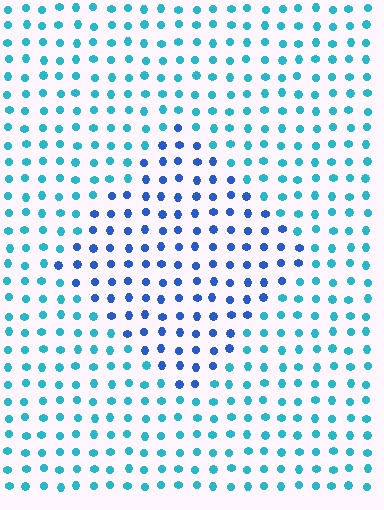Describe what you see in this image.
The image is filled with small cyan elements in a uniform arrangement. A diamond-shaped region is visible where the elements are tinted to a slightly different hue, forming a subtle color boundary.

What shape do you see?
I see a diamond.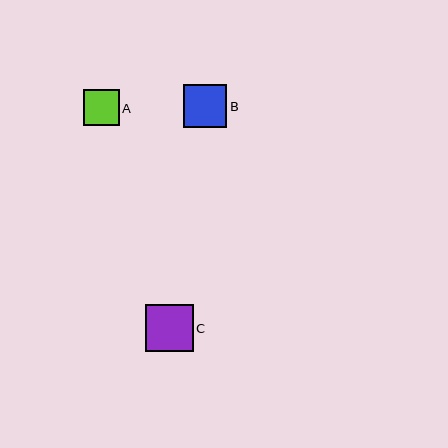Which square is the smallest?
Square A is the smallest with a size of approximately 36 pixels.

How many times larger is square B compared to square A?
Square B is approximately 1.2 times the size of square A.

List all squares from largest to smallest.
From largest to smallest: C, B, A.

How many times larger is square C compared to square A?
Square C is approximately 1.3 times the size of square A.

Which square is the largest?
Square C is the largest with a size of approximately 47 pixels.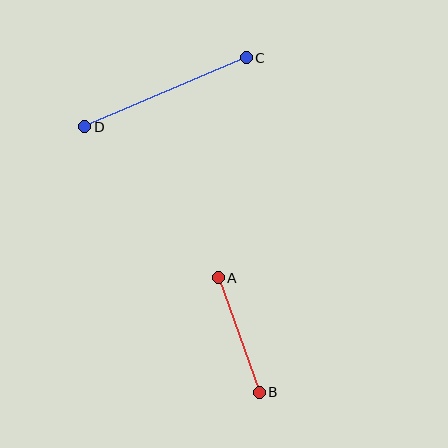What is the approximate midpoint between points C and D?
The midpoint is at approximately (165, 92) pixels.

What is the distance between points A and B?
The distance is approximately 122 pixels.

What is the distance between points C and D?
The distance is approximately 176 pixels.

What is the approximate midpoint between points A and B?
The midpoint is at approximately (239, 335) pixels.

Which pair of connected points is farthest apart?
Points C and D are farthest apart.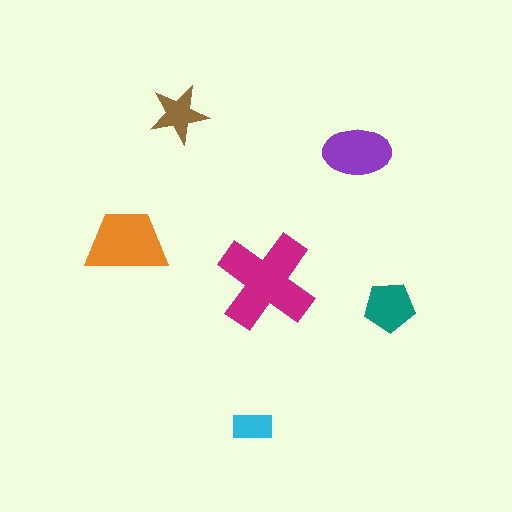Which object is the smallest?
The cyan rectangle.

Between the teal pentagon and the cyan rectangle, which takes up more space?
The teal pentagon.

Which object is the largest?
The magenta cross.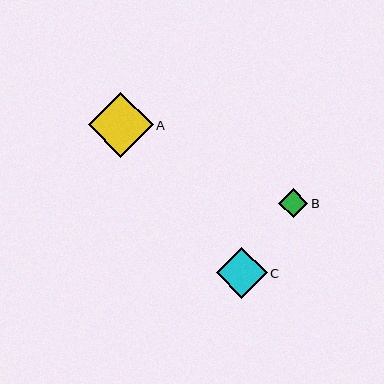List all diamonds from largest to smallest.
From largest to smallest: A, C, B.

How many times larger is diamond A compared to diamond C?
Diamond A is approximately 1.3 times the size of diamond C.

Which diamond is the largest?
Diamond A is the largest with a size of approximately 65 pixels.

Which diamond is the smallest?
Diamond B is the smallest with a size of approximately 29 pixels.